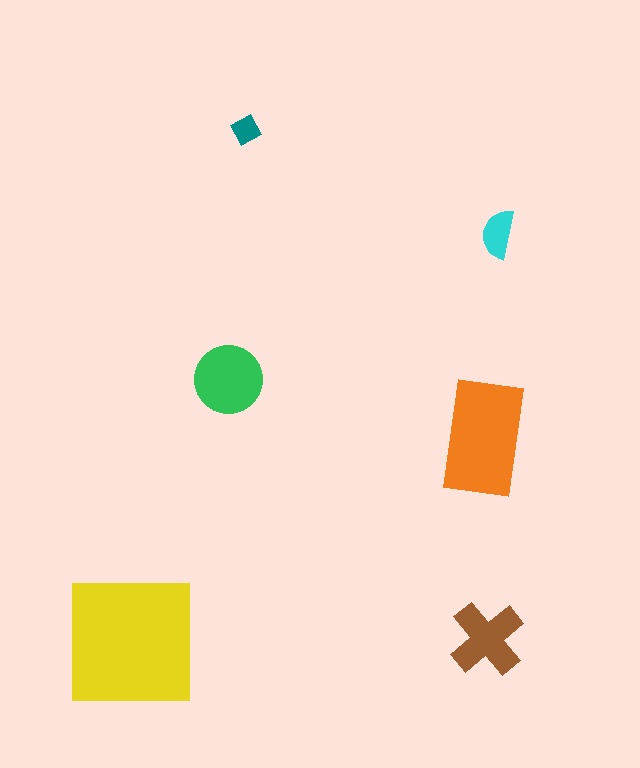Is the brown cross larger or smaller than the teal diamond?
Larger.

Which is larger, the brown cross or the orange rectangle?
The orange rectangle.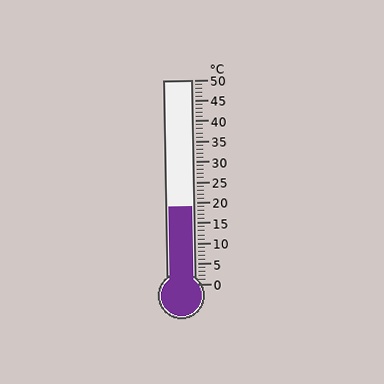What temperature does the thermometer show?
The thermometer shows approximately 19°C.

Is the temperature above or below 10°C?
The temperature is above 10°C.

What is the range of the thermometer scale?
The thermometer scale ranges from 0°C to 50°C.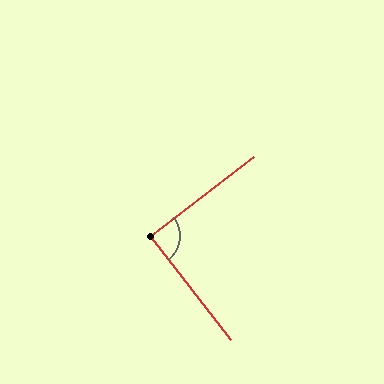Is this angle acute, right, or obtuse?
It is approximately a right angle.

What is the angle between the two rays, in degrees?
Approximately 90 degrees.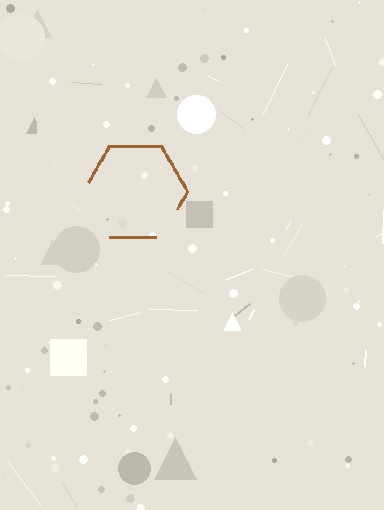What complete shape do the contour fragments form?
The contour fragments form a hexagon.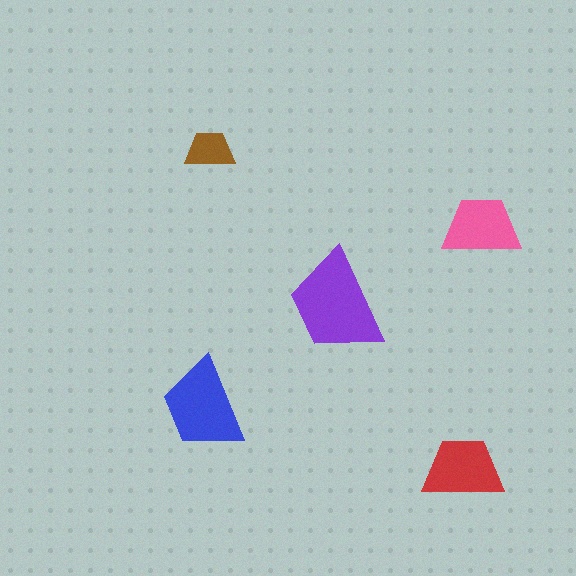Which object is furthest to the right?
The pink trapezoid is rightmost.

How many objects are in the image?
There are 5 objects in the image.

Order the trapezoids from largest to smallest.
the purple one, the blue one, the red one, the pink one, the brown one.